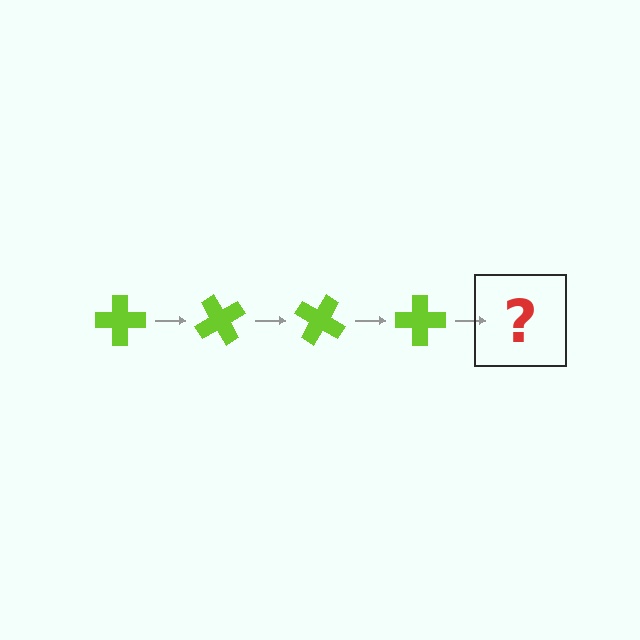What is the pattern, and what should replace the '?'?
The pattern is that the cross rotates 60 degrees each step. The '?' should be a lime cross rotated 240 degrees.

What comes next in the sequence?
The next element should be a lime cross rotated 240 degrees.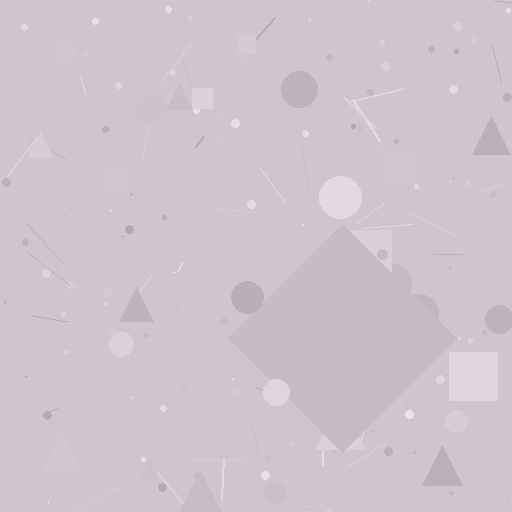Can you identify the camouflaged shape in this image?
The camouflaged shape is a diamond.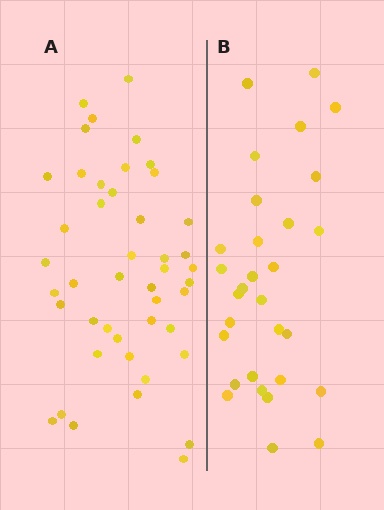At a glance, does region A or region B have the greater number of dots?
Region A (the left region) has more dots.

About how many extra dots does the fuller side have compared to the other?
Region A has approximately 15 more dots than region B.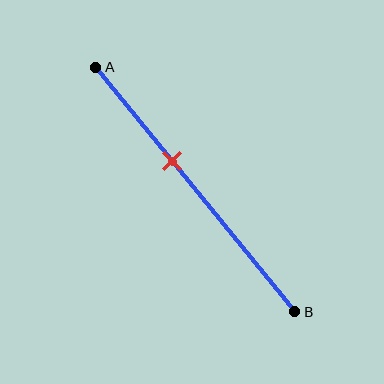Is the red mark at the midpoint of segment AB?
No, the mark is at about 40% from A, not at the 50% midpoint.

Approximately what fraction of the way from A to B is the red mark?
The red mark is approximately 40% of the way from A to B.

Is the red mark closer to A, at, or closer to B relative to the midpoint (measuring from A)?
The red mark is closer to point A than the midpoint of segment AB.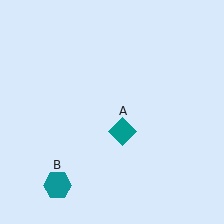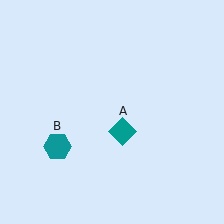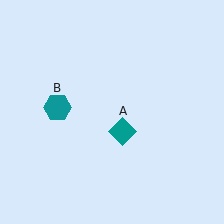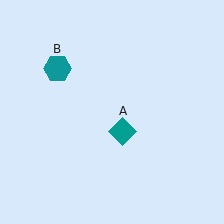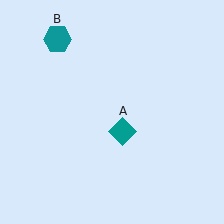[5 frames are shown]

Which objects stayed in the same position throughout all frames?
Teal diamond (object A) remained stationary.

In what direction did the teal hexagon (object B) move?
The teal hexagon (object B) moved up.